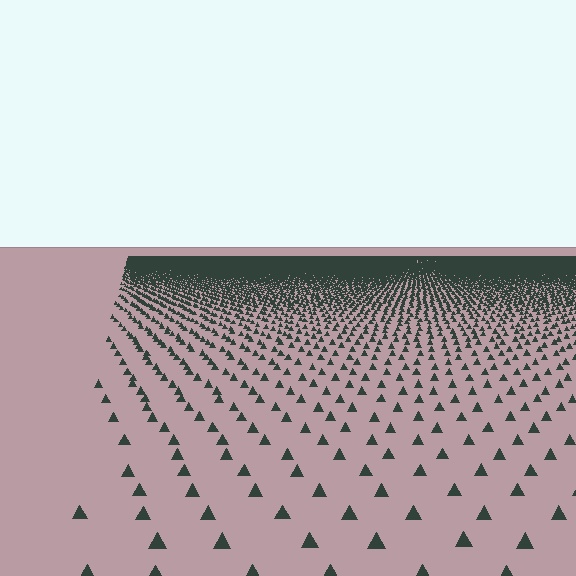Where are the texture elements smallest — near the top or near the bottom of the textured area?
Near the top.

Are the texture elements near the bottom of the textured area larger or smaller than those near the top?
Larger. Near the bottom, elements are closer to the viewer and appear at a bigger on-screen size.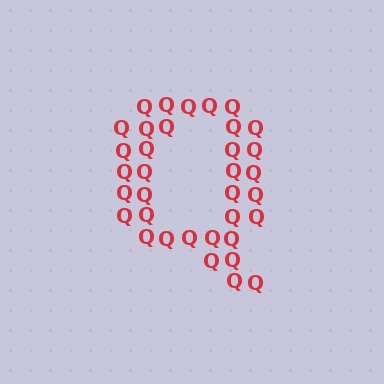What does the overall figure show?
The overall figure shows the letter Q.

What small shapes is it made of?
It is made of small letter Q's.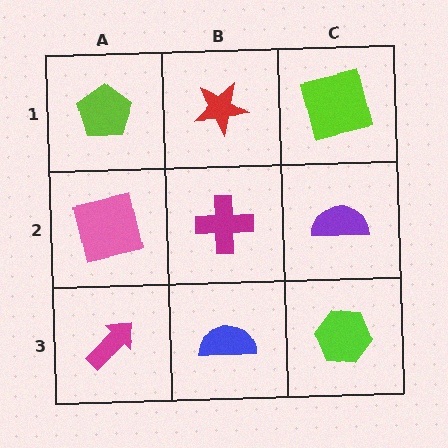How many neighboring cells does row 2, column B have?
4.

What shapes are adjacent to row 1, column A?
A pink square (row 2, column A), a red star (row 1, column B).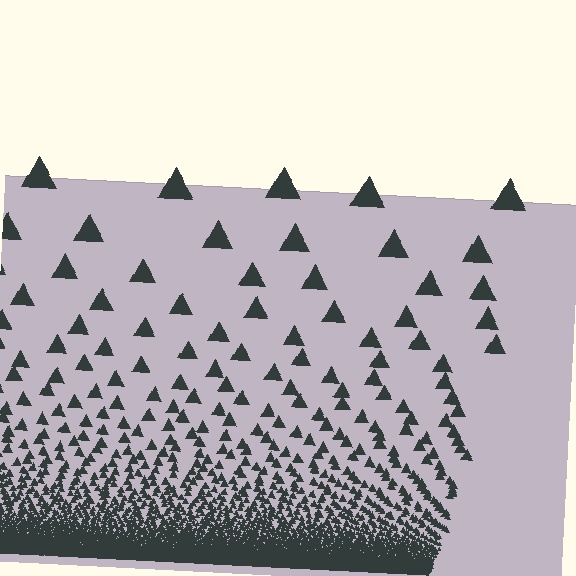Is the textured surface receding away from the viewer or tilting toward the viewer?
The surface appears to tilt toward the viewer. Texture elements get larger and sparser toward the top.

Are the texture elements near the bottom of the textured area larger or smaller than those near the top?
Smaller. The gradient is inverted — elements near the bottom are smaller and denser.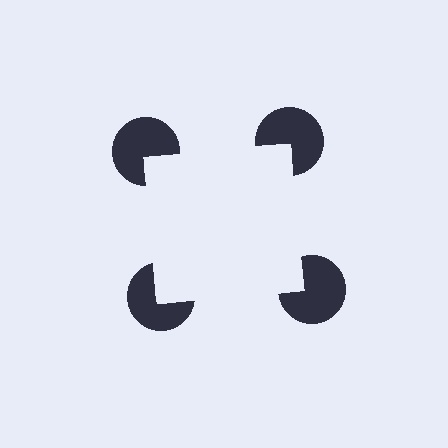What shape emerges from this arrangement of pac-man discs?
An illusory square — its edges are inferred from the aligned wedge cuts in the pac-man discs, not physically drawn.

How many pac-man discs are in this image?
There are 4 — one at each vertex of the illusory square.